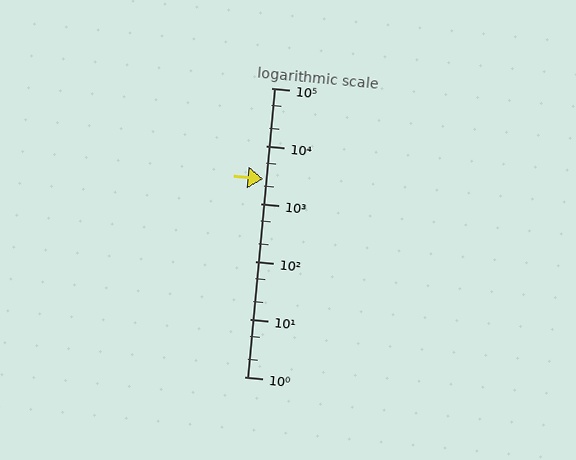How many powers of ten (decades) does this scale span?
The scale spans 5 decades, from 1 to 100000.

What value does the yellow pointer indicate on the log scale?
The pointer indicates approximately 2600.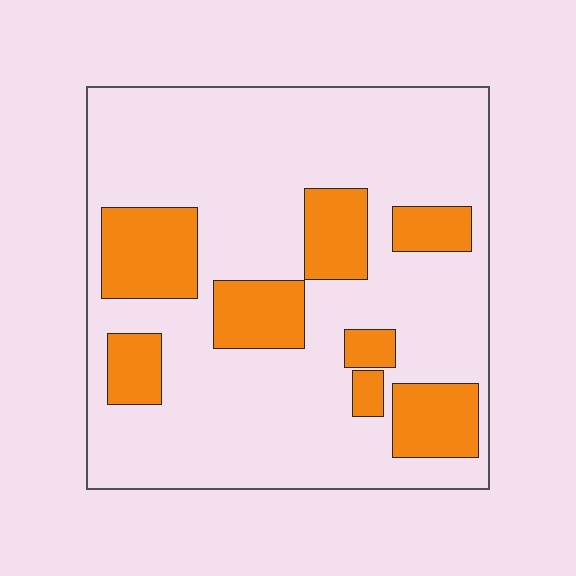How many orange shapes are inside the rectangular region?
8.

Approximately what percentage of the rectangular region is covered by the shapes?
Approximately 25%.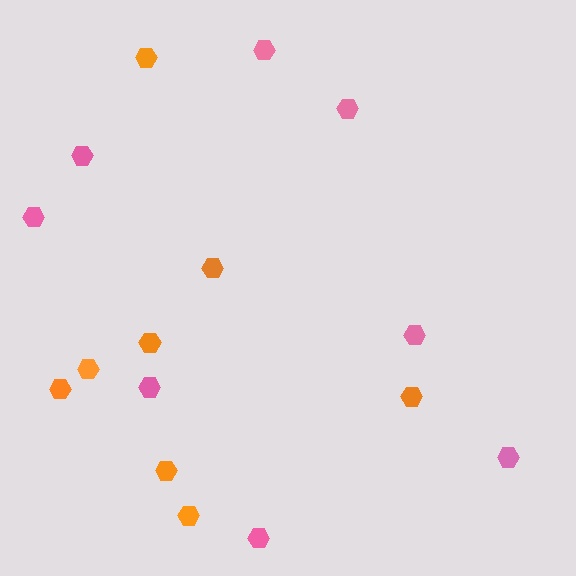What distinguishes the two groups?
There are 2 groups: one group of pink hexagons (8) and one group of orange hexagons (8).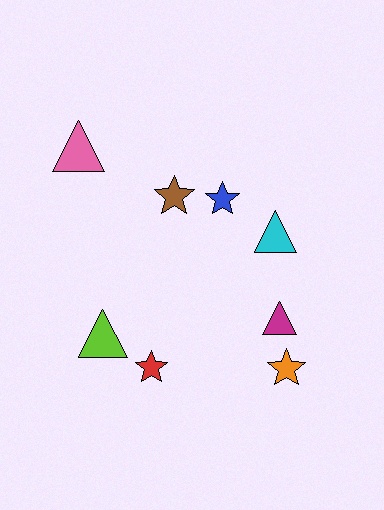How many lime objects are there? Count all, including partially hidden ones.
There is 1 lime object.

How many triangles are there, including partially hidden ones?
There are 4 triangles.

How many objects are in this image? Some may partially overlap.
There are 8 objects.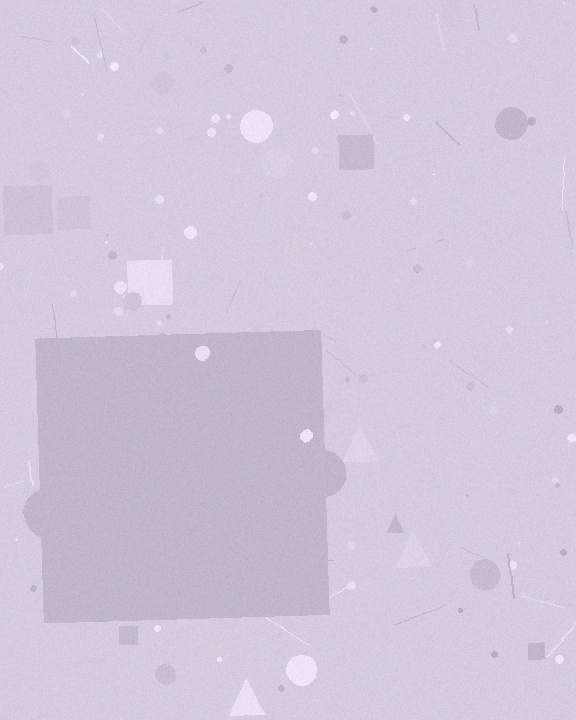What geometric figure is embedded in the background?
A square is embedded in the background.